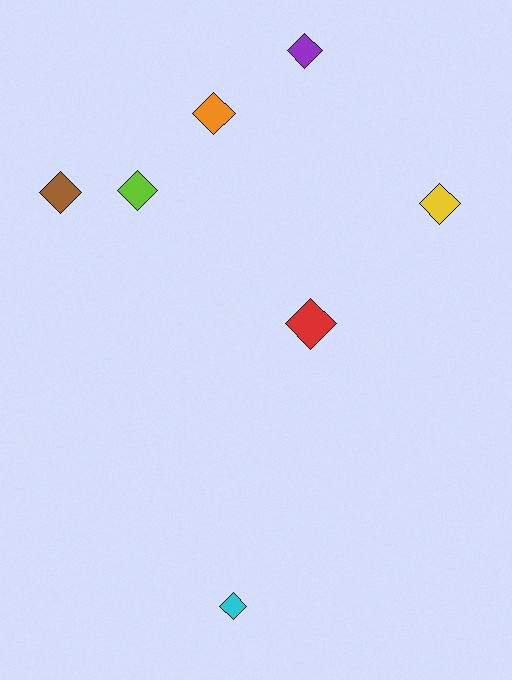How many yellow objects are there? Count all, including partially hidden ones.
There is 1 yellow object.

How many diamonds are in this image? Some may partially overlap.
There are 7 diamonds.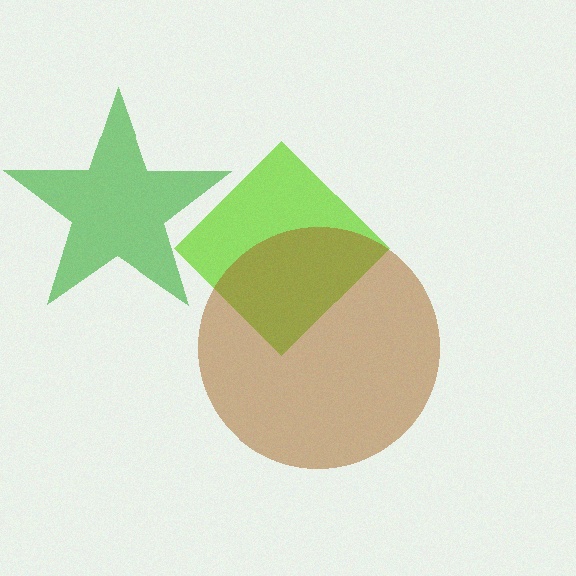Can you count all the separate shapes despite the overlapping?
Yes, there are 3 separate shapes.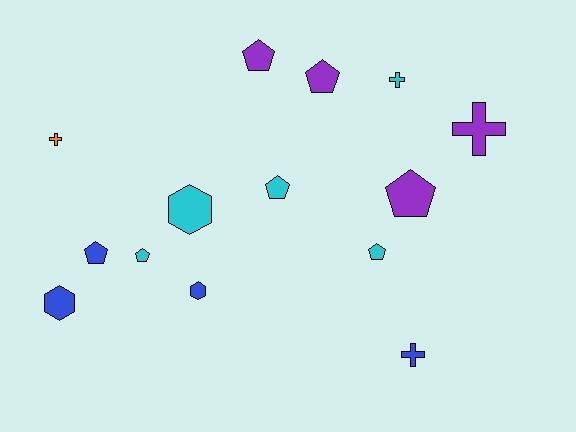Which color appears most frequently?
Cyan, with 5 objects.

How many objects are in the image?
There are 14 objects.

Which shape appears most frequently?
Pentagon, with 7 objects.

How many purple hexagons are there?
There are no purple hexagons.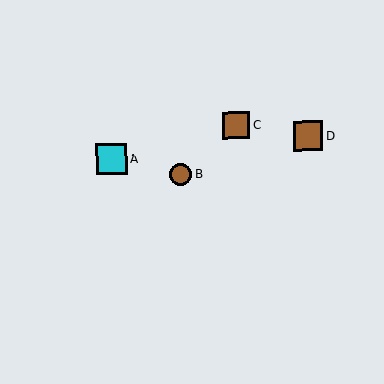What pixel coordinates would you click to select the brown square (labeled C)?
Click at (236, 125) to select the brown square C.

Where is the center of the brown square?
The center of the brown square is at (308, 136).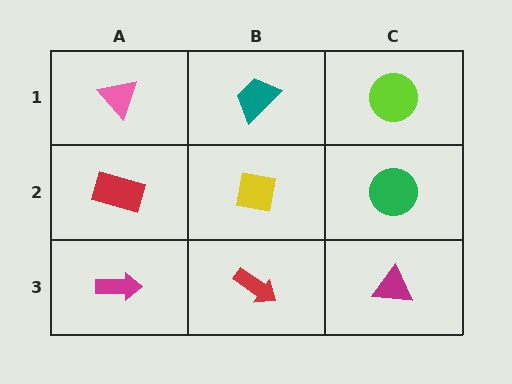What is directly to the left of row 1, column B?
A pink triangle.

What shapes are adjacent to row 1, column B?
A yellow square (row 2, column B), a pink triangle (row 1, column A), a lime circle (row 1, column C).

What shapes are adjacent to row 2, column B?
A teal trapezoid (row 1, column B), a red arrow (row 3, column B), a red rectangle (row 2, column A), a green circle (row 2, column C).